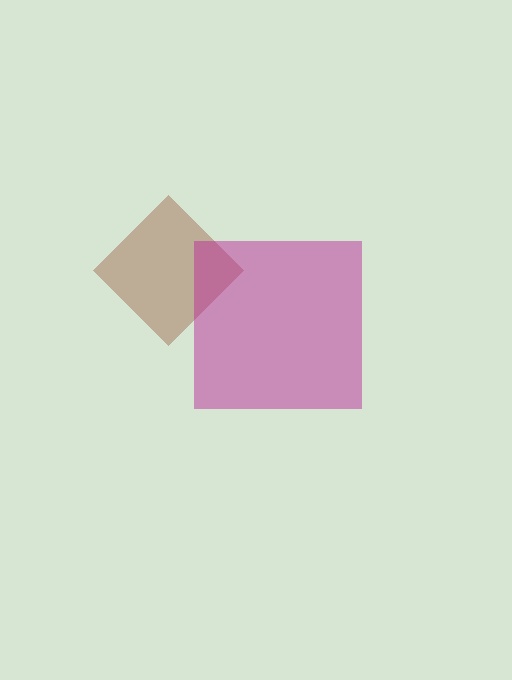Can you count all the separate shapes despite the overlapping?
Yes, there are 2 separate shapes.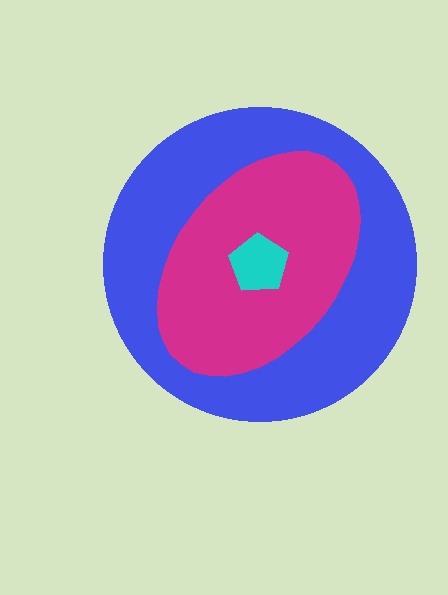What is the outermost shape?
The blue circle.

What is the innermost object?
The cyan pentagon.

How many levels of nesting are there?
3.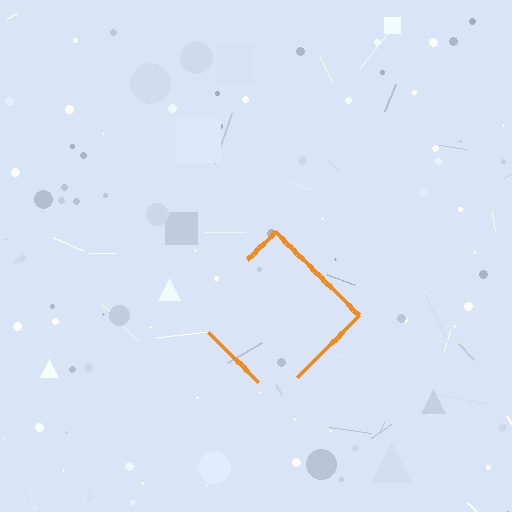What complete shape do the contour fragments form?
The contour fragments form a diamond.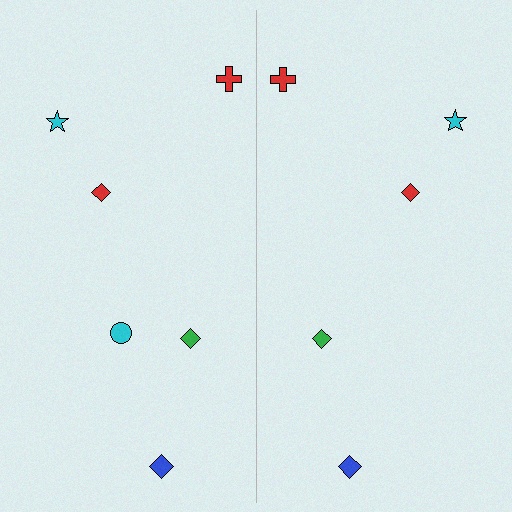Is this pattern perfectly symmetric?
No, the pattern is not perfectly symmetric. A cyan circle is missing from the right side.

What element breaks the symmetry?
A cyan circle is missing from the right side.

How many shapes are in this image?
There are 11 shapes in this image.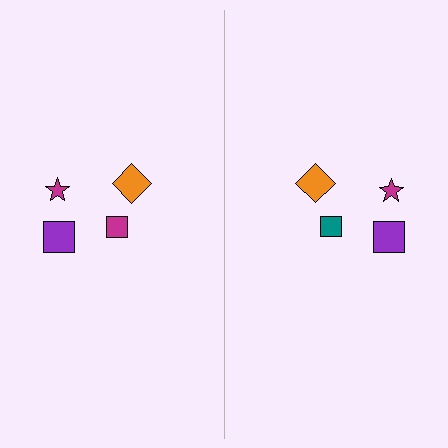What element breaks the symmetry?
The teal square on the right side breaks the symmetry — its mirror counterpart is magenta.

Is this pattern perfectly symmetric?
No, the pattern is not perfectly symmetric. The teal square on the right side breaks the symmetry — its mirror counterpart is magenta.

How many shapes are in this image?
There are 8 shapes in this image.